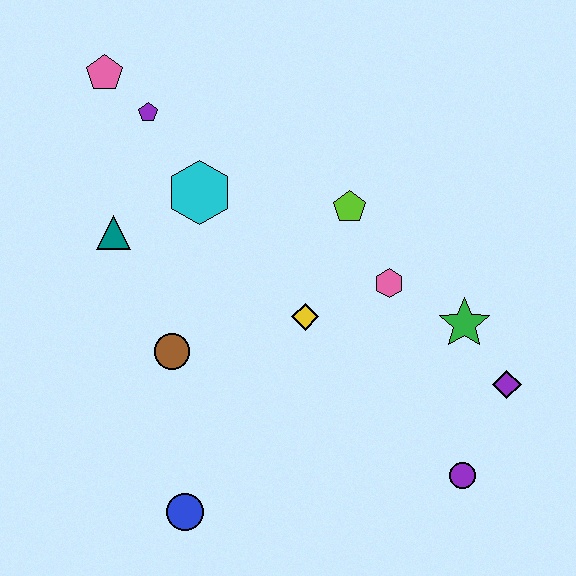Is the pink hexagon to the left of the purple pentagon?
No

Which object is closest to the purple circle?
The purple diamond is closest to the purple circle.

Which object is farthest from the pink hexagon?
The pink pentagon is farthest from the pink hexagon.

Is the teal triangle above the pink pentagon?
No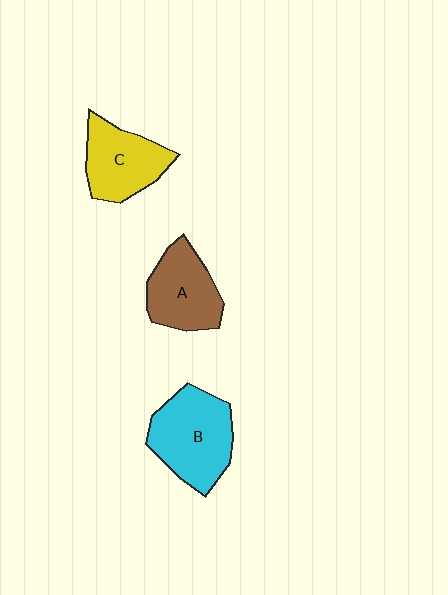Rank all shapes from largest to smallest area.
From largest to smallest: B (cyan), C (yellow), A (brown).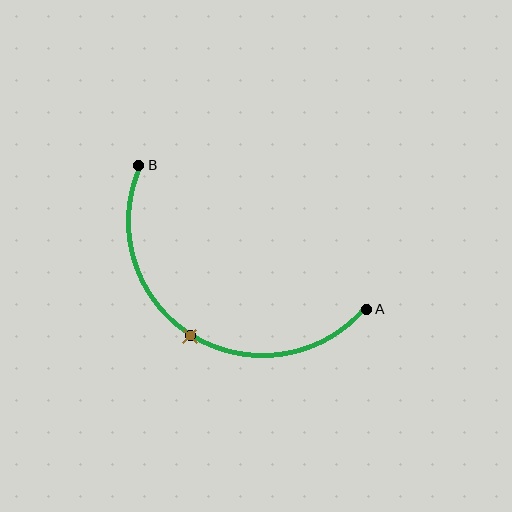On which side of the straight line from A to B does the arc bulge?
The arc bulges below the straight line connecting A and B.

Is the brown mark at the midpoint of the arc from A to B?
Yes. The brown mark lies on the arc at equal arc-length from both A and B — it is the arc midpoint.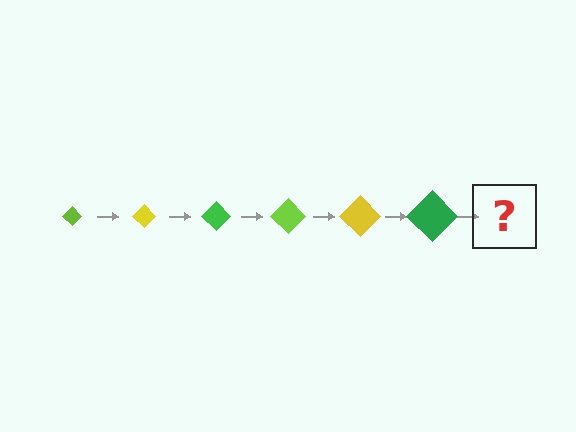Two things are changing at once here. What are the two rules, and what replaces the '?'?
The two rules are that the diamond grows larger each step and the color cycles through lime, yellow, and green. The '?' should be a lime diamond, larger than the previous one.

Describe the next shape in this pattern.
It should be a lime diamond, larger than the previous one.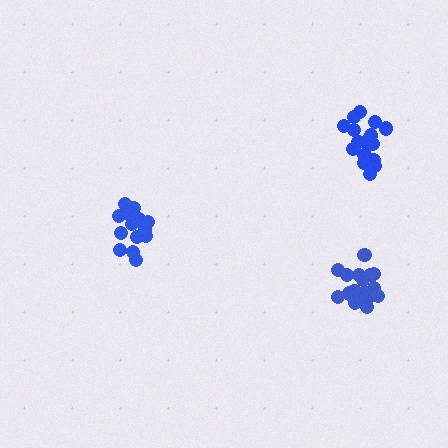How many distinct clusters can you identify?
There are 3 distinct clusters.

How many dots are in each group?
Group 1: 18 dots, Group 2: 16 dots, Group 3: 17 dots (51 total).